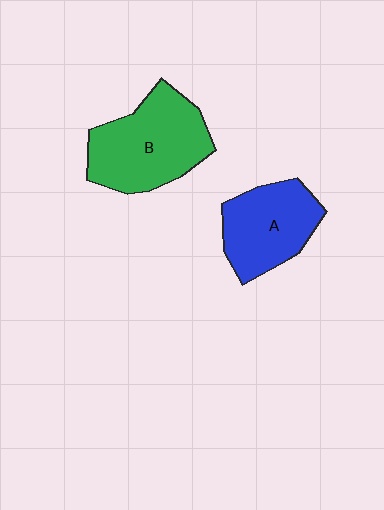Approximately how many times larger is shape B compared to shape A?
Approximately 1.3 times.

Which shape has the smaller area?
Shape A (blue).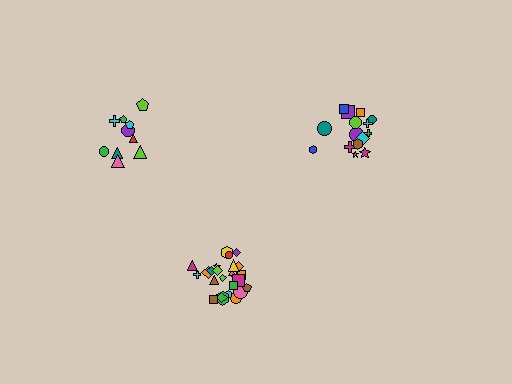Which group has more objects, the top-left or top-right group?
The top-right group.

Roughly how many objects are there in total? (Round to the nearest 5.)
Roughly 50 objects in total.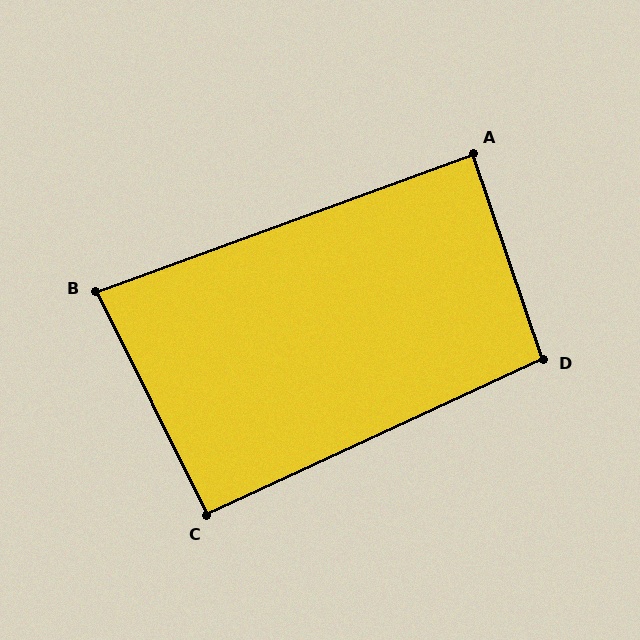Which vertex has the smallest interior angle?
B, at approximately 84 degrees.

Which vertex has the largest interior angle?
D, at approximately 96 degrees.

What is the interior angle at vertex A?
Approximately 89 degrees (approximately right).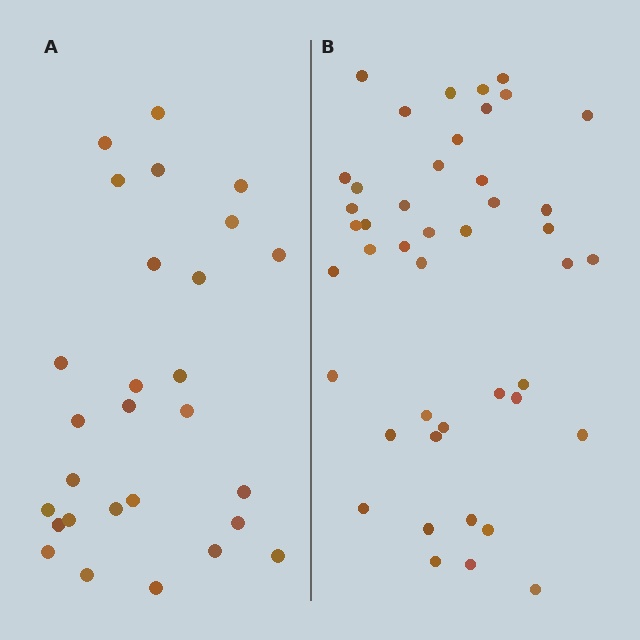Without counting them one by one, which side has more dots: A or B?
Region B (the right region) has more dots.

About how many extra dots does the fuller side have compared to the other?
Region B has approximately 15 more dots than region A.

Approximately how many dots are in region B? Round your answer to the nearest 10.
About 40 dots. (The exact count is 44, which rounds to 40.)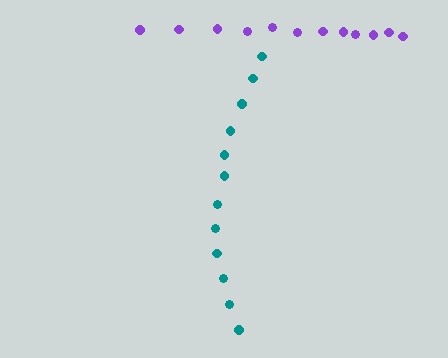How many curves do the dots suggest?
There are 2 distinct paths.